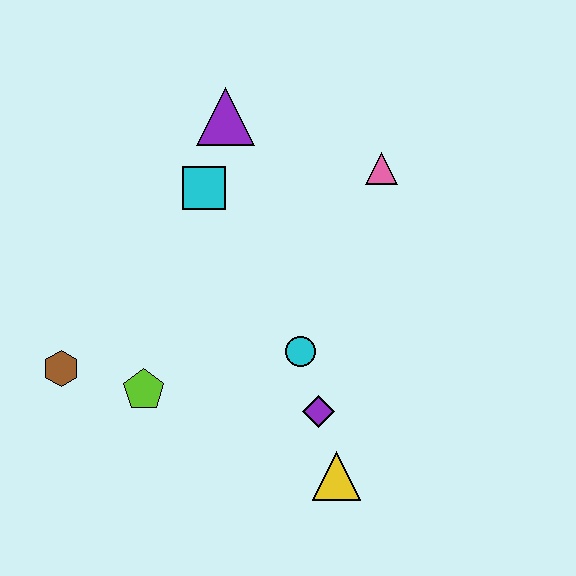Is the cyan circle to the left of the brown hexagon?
No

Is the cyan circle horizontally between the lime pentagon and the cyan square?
No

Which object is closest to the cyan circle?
The purple diamond is closest to the cyan circle.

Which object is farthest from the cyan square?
The yellow triangle is farthest from the cyan square.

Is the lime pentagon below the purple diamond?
No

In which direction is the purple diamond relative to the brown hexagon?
The purple diamond is to the right of the brown hexagon.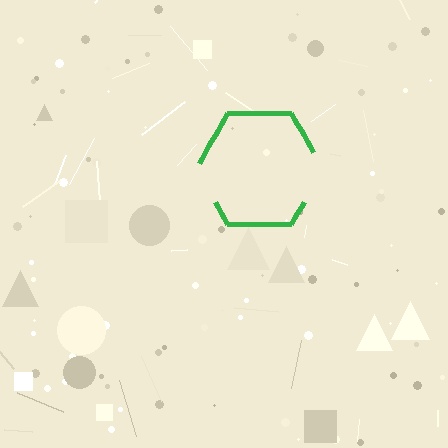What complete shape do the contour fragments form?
The contour fragments form a hexagon.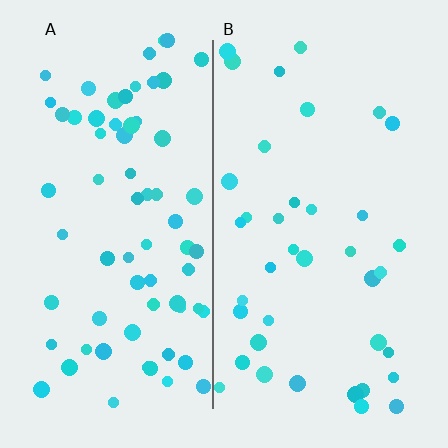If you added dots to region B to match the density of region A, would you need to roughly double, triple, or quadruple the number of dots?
Approximately double.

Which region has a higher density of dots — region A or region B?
A (the left).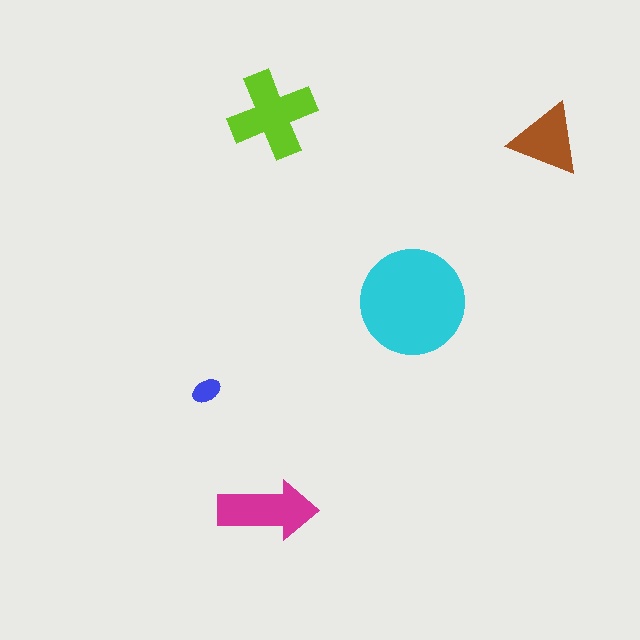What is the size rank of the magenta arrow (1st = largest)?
3rd.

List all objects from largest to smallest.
The cyan circle, the lime cross, the magenta arrow, the brown triangle, the blue ellipse.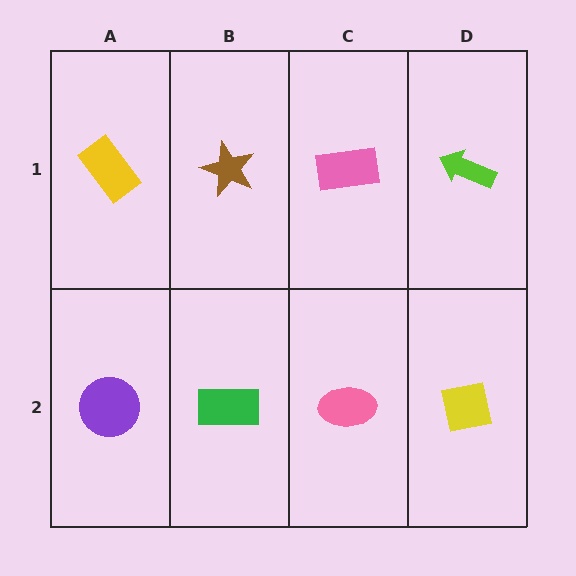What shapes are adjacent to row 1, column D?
A yellow square (row 2, column D), a pink rectangle (row 1, column C).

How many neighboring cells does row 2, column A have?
2.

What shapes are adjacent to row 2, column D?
A lime arrow (row 1, column D), a pink ellipse (row 2, column C).